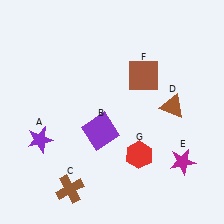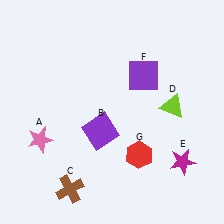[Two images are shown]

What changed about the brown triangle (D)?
In Image 1, D is brown. In Image 2, it changed to lime.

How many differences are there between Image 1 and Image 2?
There are 3 differences between the two images.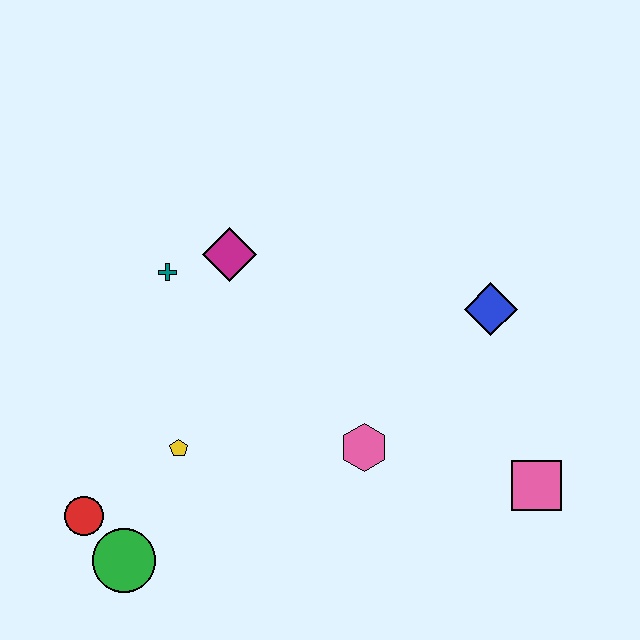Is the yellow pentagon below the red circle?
No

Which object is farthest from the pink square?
The red circle is farthest from the pink square.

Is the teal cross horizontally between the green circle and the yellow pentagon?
Yes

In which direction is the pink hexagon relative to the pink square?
The pink hexagon is to the left of the pink square.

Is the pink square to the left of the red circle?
No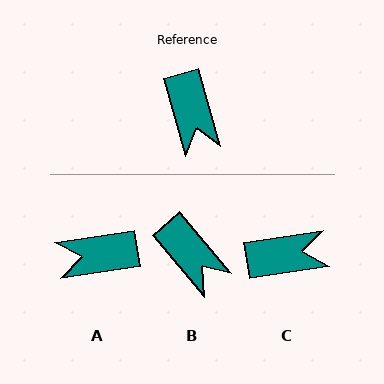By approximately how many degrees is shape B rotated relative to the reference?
Approximately 24 degrees counter-clockwise.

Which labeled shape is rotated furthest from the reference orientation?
A, about 97 degrees away.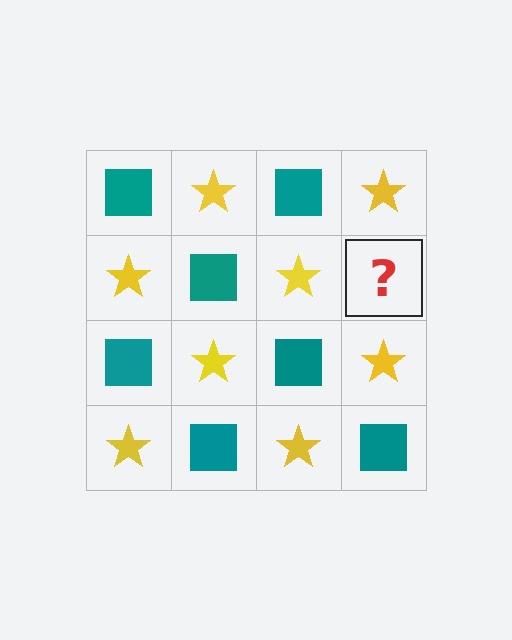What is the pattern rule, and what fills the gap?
The rule is that it alternates teal square and yellow star in a checkerboard pattern. The gap should be filled with a teal square.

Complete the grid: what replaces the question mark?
The question mark should be replaced with a teal square.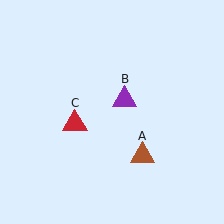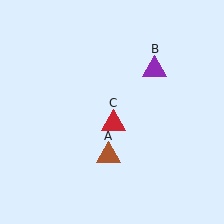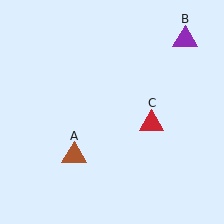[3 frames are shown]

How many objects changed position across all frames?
3 objects changed position: brown triangle (object A), purple triangle (object B), red triangle (object C).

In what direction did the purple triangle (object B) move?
The purple triangle (object B) moved up and to the right.